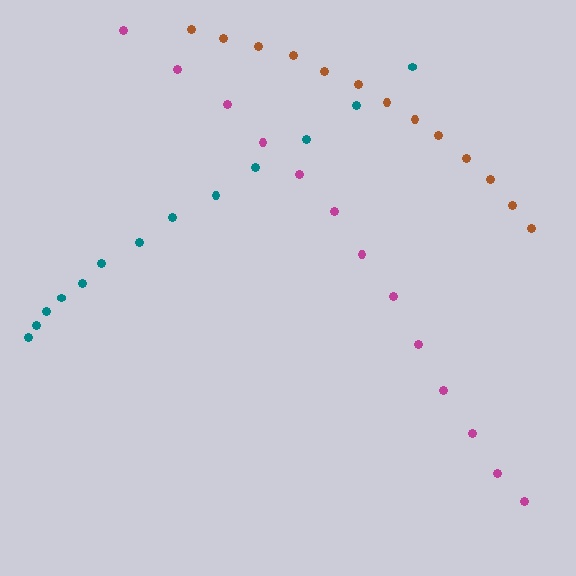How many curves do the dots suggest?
There are 3 distinct paths.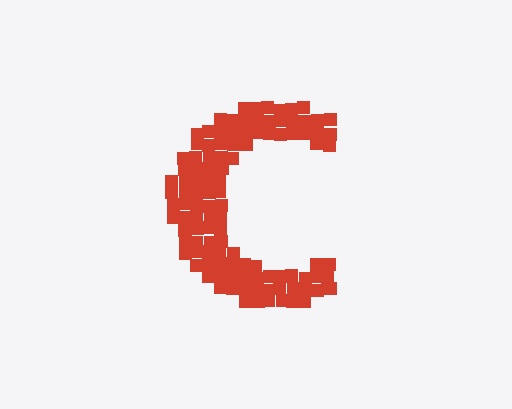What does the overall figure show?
The overall figure shows the letter C.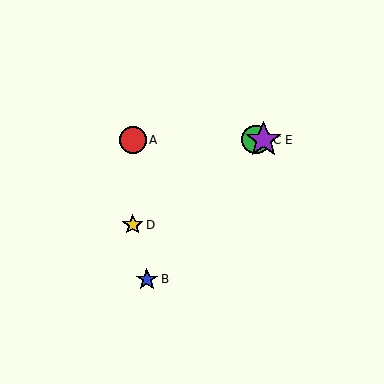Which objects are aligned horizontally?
Objects A, C, E are aligned horizontally.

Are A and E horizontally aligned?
Yes, both are at y≈140.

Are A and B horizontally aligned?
No, A is at y≈140 and B is at y≈279.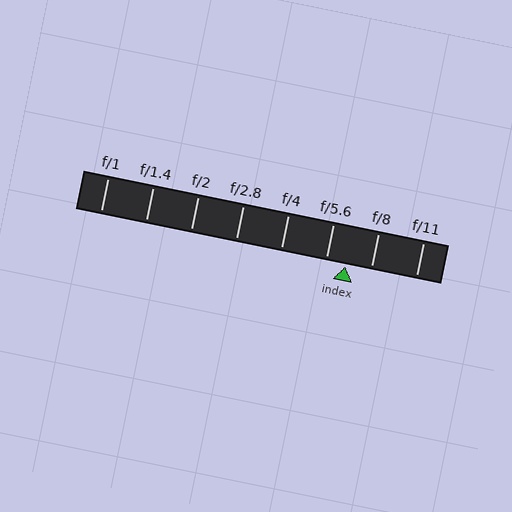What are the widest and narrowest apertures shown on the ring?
The widest aperture shown is f/1 and the narrowest is f/11.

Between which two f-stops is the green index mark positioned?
The index mark is between f/5.6 and f/8.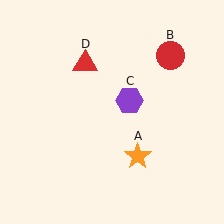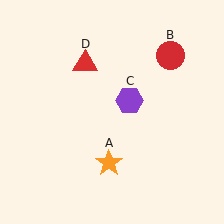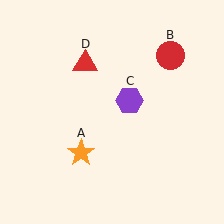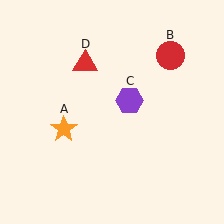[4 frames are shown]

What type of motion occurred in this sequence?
The orange star (object A) rotated clockwise around the center of the scene.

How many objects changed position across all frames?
1 object changed position: orange star (object A).